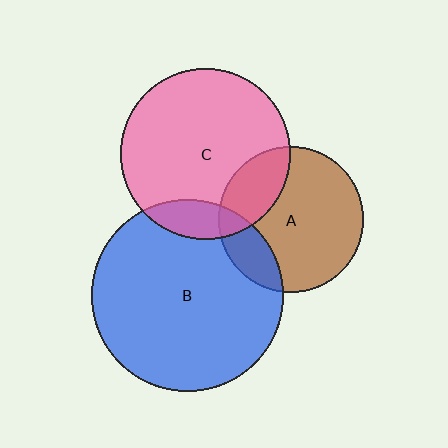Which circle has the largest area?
Circle B (blue).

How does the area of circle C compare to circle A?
Approximately 1.4 times.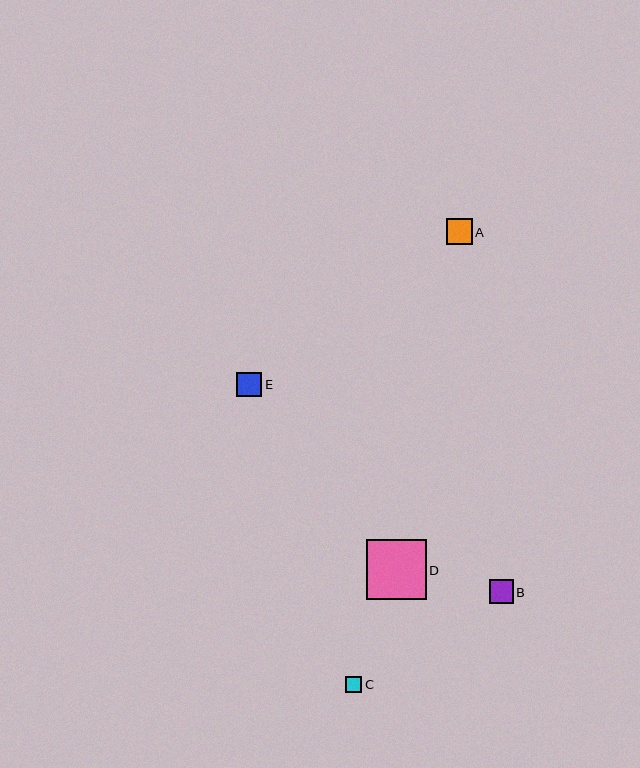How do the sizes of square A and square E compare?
Square A and square E are approximately the same size.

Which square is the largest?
Square D is the largest with a size of approximately 60 pixels.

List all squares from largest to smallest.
From largest to smallest: D, A, E, B, C.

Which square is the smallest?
Square C is the smallest with a size of approximately 16 pixels.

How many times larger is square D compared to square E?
Square D is approximately 2.4 times the size of square E.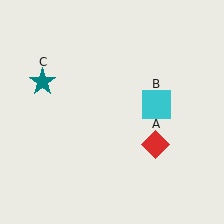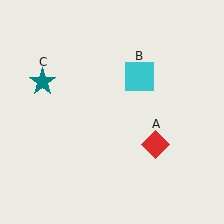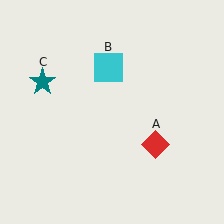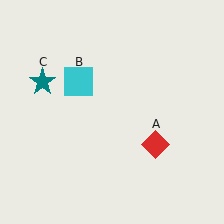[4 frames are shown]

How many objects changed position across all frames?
1 object changed position: cyan square (object B).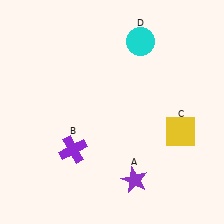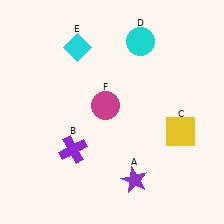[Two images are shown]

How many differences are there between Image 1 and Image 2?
There are 2 differences between the two images.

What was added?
A cyan diamond (E), a magenta circle (F) were added in Image 2.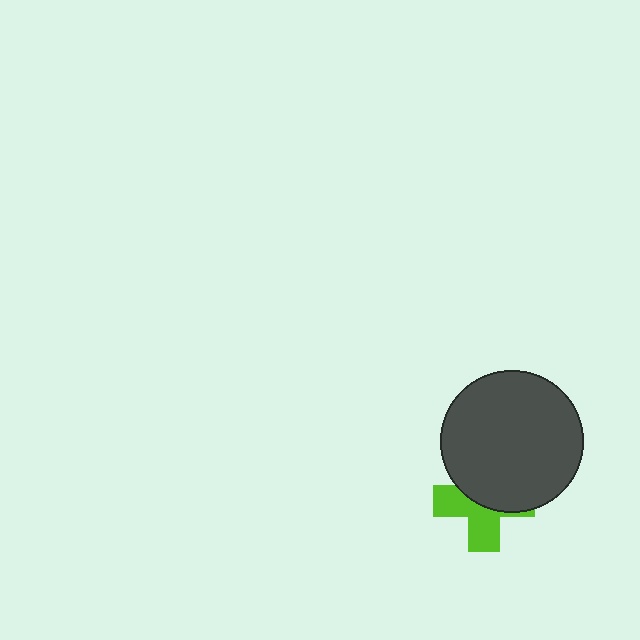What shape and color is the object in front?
The object in front is a dark gray circle.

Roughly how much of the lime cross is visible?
About half of it is visible (roughly 48%).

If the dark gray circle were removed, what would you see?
You would see the complete lime cross.